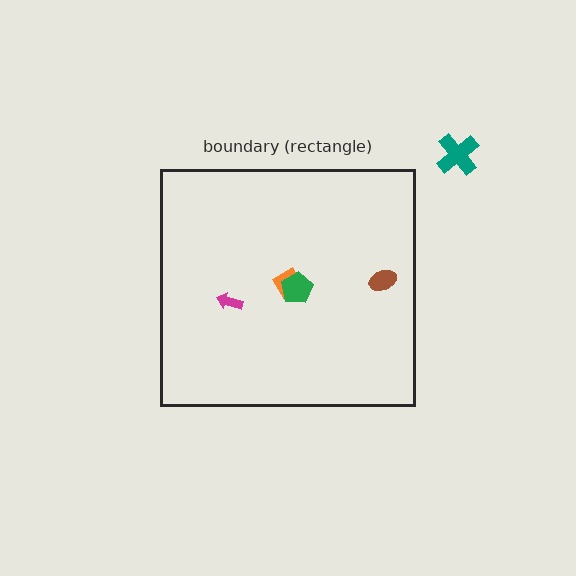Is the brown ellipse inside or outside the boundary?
Inside.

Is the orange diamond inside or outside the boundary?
Inside.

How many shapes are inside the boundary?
4 inside, 1 outside.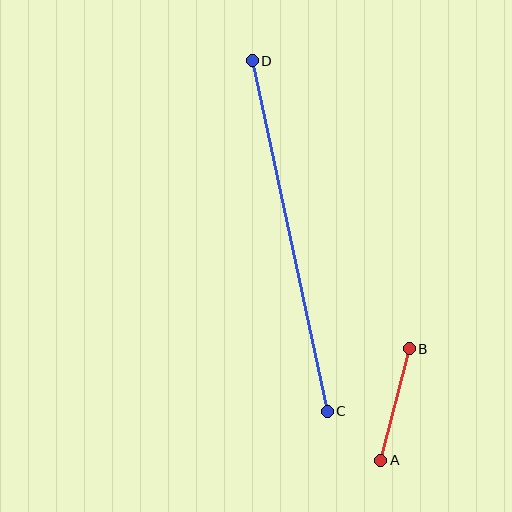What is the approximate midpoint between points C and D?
The midpoint is at approximately (290, 236) pixels.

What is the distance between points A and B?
The distance is approximately 115 pixels.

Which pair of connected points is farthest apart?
Points C and D are farthest apart.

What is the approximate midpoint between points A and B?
The midpoint is at approximately (395, 405) pixels.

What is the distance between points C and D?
The distance is approximately 358 pixels.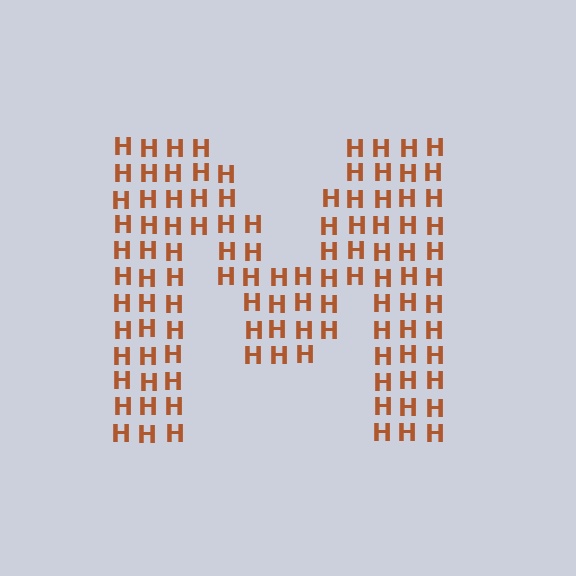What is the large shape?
The large shape is the letter M.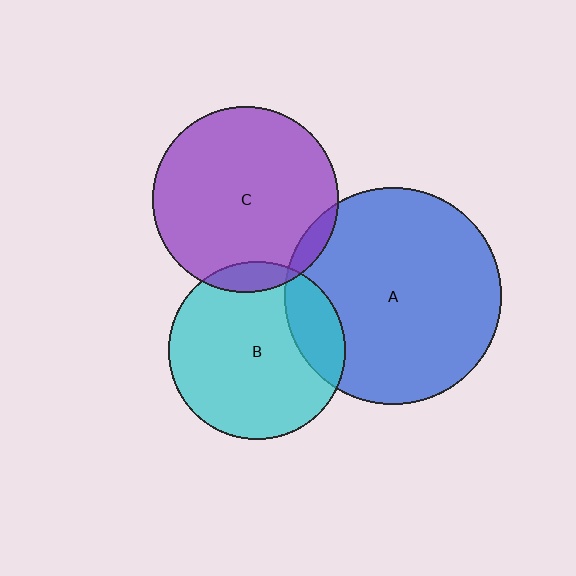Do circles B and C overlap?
Yes.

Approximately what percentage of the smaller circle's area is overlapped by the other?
Approximately 10%.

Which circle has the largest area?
Circle A (blue).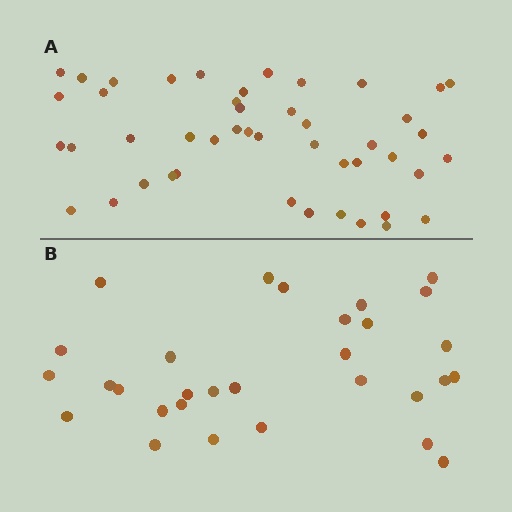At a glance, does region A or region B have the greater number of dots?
Region A (the top region) has more dots.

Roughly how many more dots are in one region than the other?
Region A has approximately 15 more dots than region B.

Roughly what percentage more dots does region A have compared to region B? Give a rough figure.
About 55% more.